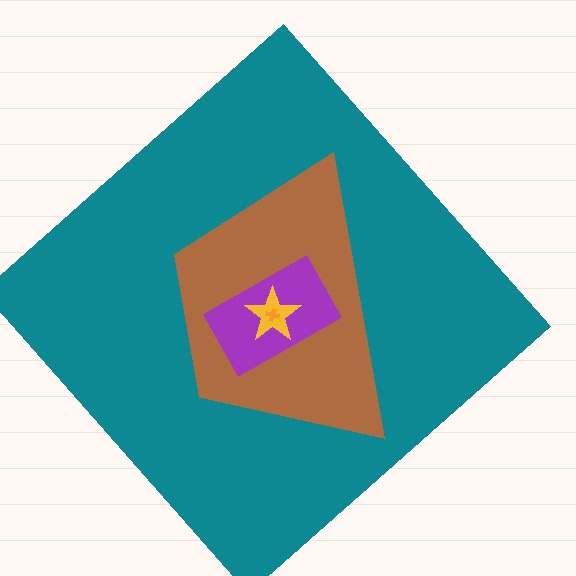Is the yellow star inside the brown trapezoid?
Yes.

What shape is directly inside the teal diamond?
The brown trapezoid.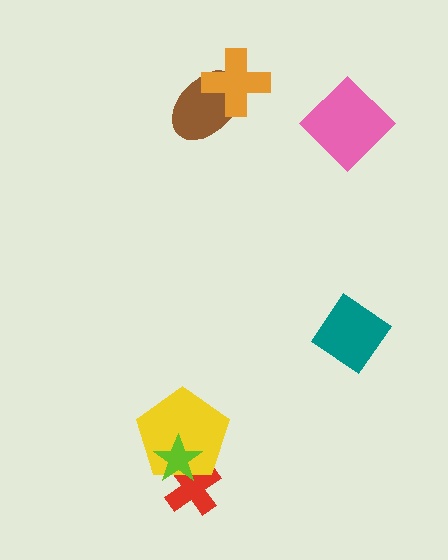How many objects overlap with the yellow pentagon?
2 objects overlap with the yellow pentagon.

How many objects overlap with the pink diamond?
0 objects overlap with the pink diamond.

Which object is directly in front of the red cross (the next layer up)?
The yellow pentagon is directly in front of the red cross.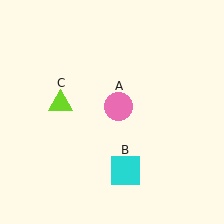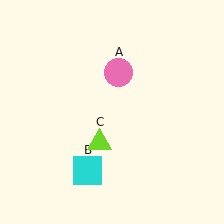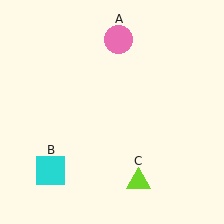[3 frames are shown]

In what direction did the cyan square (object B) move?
The cyan square (object B) moved left.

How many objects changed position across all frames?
3 objects changed position: pink circle (object A), cyan square (object B), lime triangle (object C).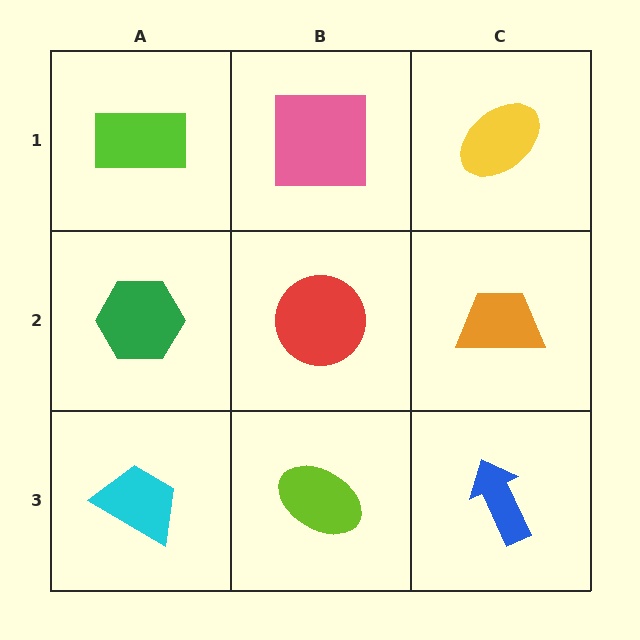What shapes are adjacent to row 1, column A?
A green hexagon (row 2, column A), a pink square (row 1, column B).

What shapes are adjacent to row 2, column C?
A yellow ellipse (row 1, column C), a blue arrow (row 3, column C), a red circle (row 2, column B).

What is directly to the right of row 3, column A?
A lime ellipse.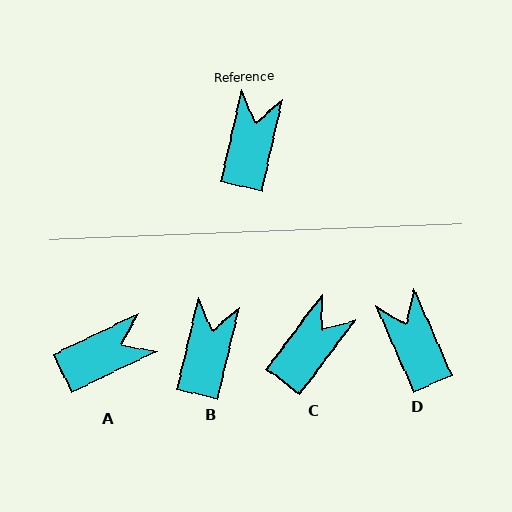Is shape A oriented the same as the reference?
No, it is off by about 51 degrees.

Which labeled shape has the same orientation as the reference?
B.